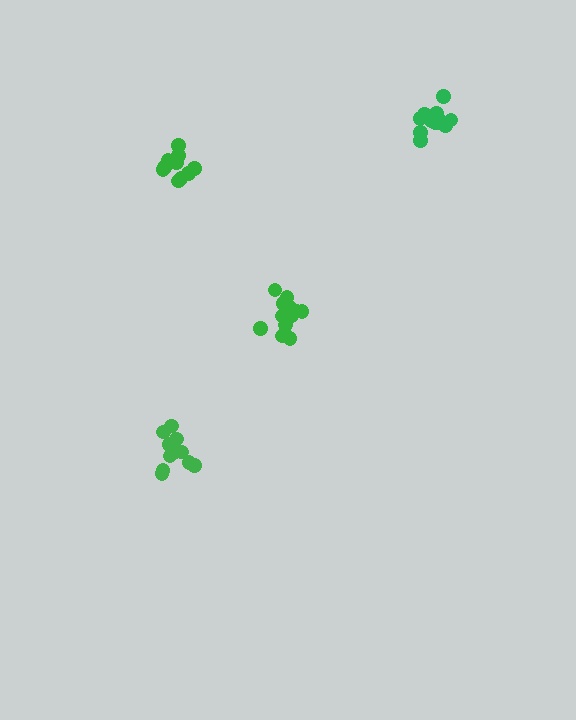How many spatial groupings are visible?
There are 4 spatial groupings.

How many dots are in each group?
Group 1: 11 dots, Group 2: 13 dots, Group 3: 11 dots, Group 4: 13 dots (48 total).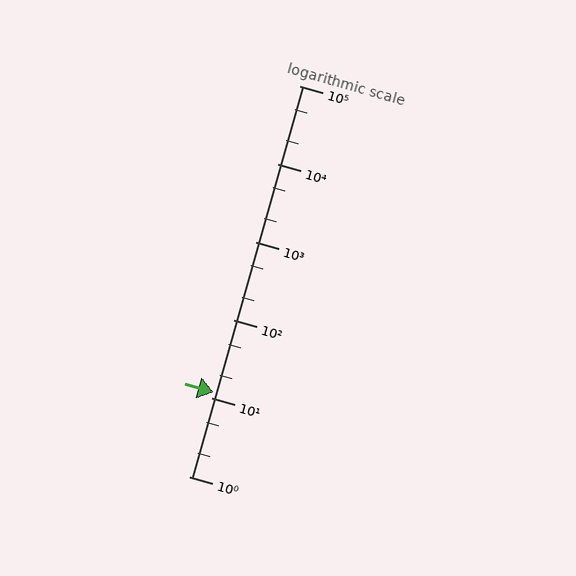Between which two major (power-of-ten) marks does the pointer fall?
The pointer is between 10 and 100.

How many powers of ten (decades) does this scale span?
The scale spans 5 decades, from 1 to 100000.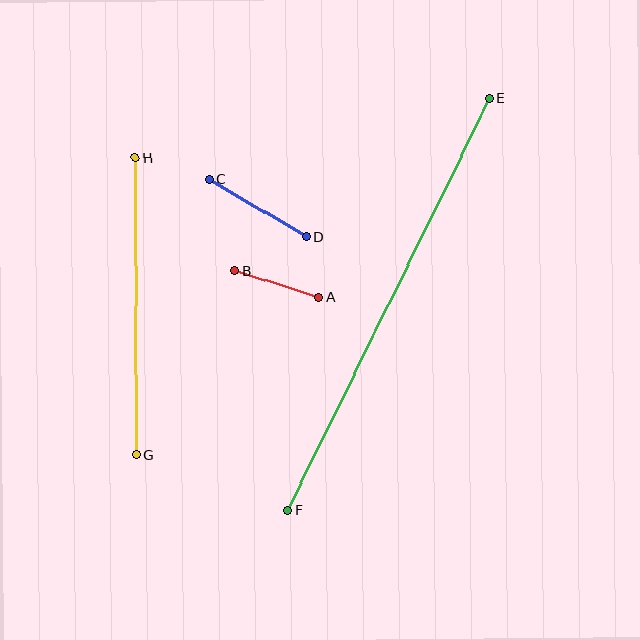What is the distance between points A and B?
The distance is approximately 89 pixels.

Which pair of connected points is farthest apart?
Points E and F are farthest apart.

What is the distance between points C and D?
The distance is approximately 113 pixels.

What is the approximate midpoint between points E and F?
The midpoint is at approximately (388, 304) pixels.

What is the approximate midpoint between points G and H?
The midpoint is at approximately (136, 306) pixels.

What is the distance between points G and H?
The distance is approximately 297 pixels.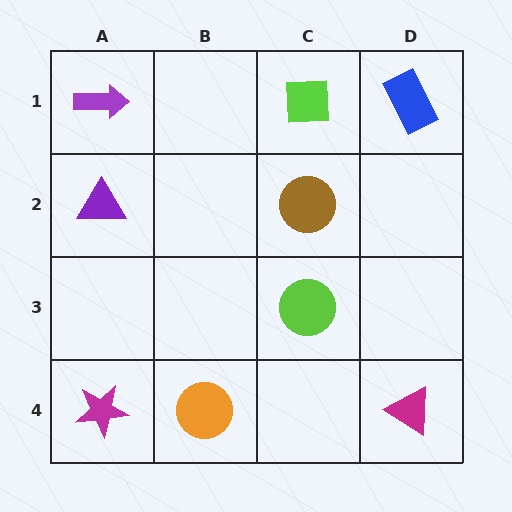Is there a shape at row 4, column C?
No, that cell is empty.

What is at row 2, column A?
A purple triangle.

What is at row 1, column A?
A purple arrow.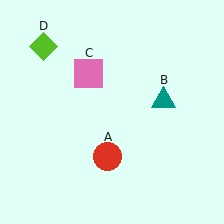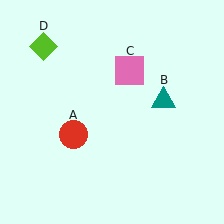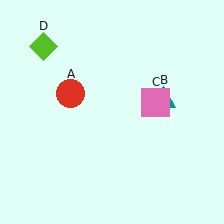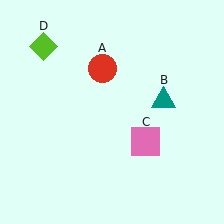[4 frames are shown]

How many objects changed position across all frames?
2 objects changed position: red circle (object A), pink square (object C).